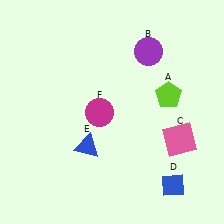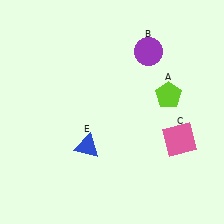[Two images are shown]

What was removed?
The blue diamond (D), the magenta circle (F) were removed in Image 2.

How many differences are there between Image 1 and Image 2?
There are 2 differences between the two images.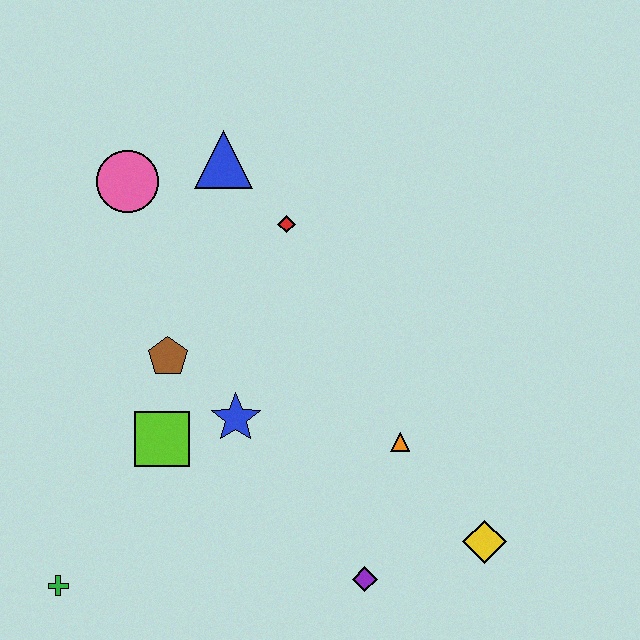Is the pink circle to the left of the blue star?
Yes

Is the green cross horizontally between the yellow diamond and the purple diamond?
No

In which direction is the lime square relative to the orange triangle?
The lime square is to the left of the orange triangle.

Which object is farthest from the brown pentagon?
The yellow diamond is farthest from the brown pentagon.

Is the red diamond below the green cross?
No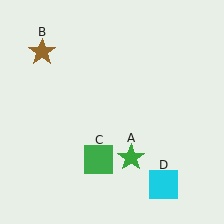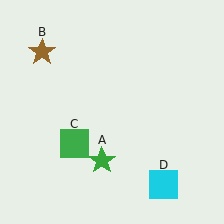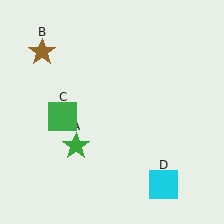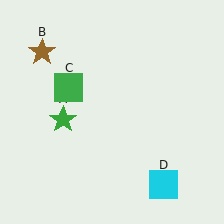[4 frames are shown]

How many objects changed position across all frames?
2 objects changed position: green star (object A), green square (object C).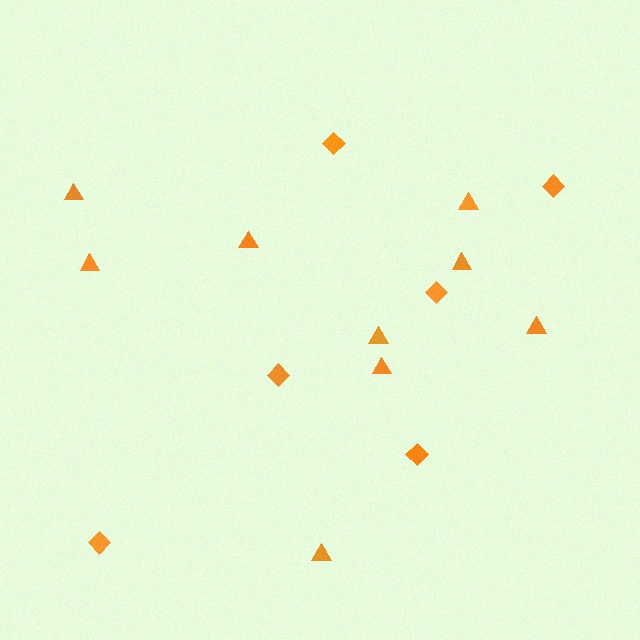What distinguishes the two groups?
There are 2 groups: one group of triangles (9) and one group of diamonds (6).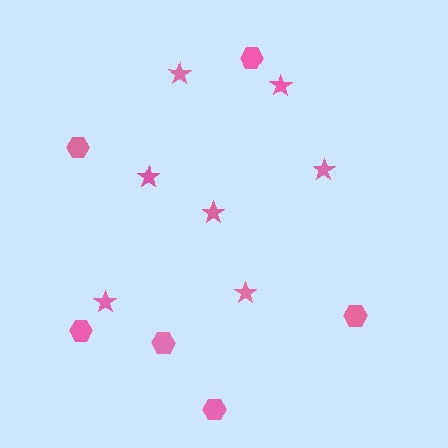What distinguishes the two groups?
There are 2 groups: one group of stars (7) and one group of hexagons (6).